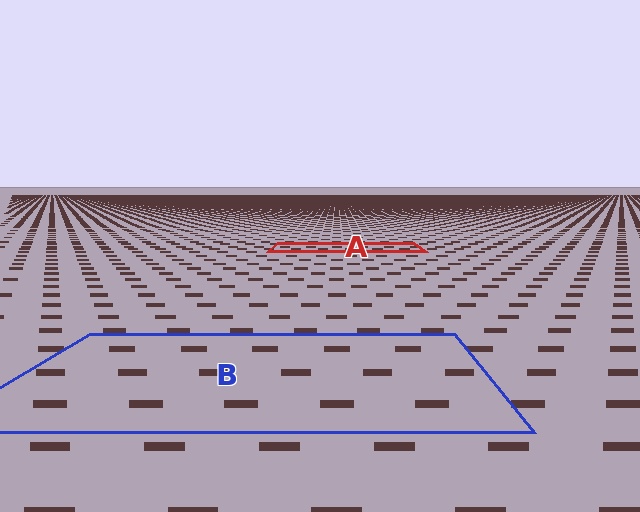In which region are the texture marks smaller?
The texture marks are smaller in region A, because it is farther away.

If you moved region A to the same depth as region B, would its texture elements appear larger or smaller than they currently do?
They would appear larger. At a closer depth, the same texture elements are projected at a bigger on-screen size.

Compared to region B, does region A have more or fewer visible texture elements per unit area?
Region A has more texture elements per unit area — they are packed more densely because it is farther away.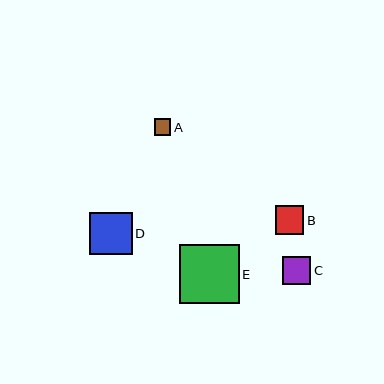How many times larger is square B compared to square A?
Square B is approximately 1.7 times the size of square A.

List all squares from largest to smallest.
From largest to smallest: E, D, B, C, A.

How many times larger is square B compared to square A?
Square B is approximately 1.7 times the size of square A.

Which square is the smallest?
Square A is the smallest with a size of approximately 17 pixels.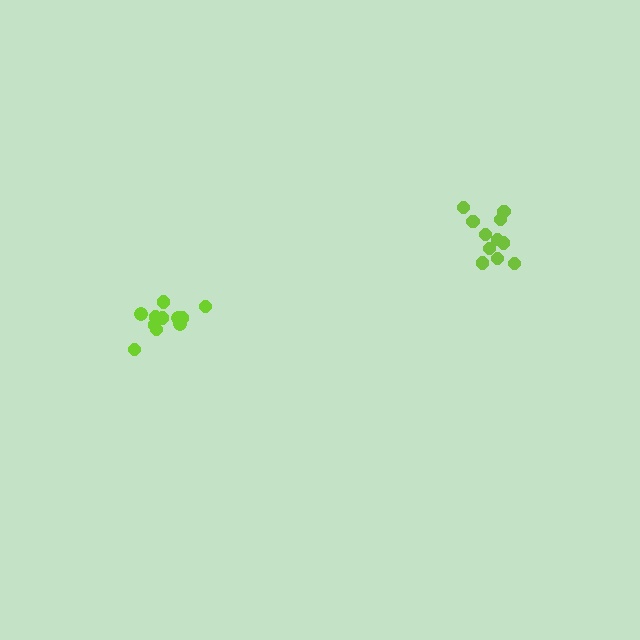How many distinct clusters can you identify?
There are 2 distinct clusters.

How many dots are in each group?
Group 1: 12 dots, Group 2: 11 dots (23 total).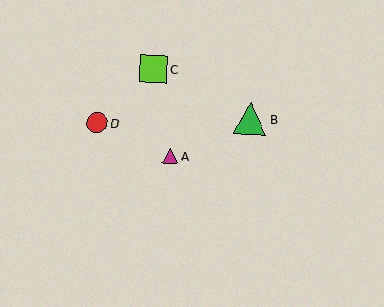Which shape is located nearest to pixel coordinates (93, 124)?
The red circle (labeled D) at (97, 123) is nearest to that location.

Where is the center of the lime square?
The center of the lime square is at (153, 69).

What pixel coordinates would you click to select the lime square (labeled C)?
Click at (153, 69) to select the lime square C.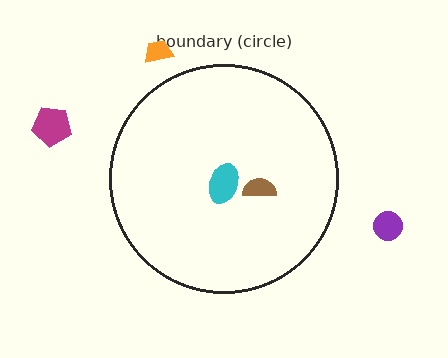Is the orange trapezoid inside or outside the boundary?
Outside.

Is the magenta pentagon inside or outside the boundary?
Outside.